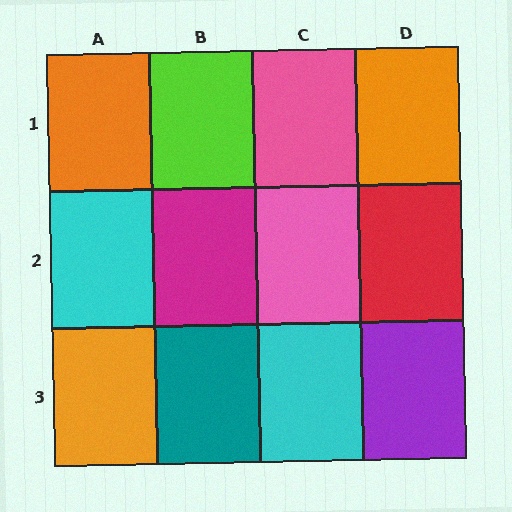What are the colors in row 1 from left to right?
Orange, lime, pink, orange.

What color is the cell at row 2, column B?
Magenta.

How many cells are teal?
1 cell is teal.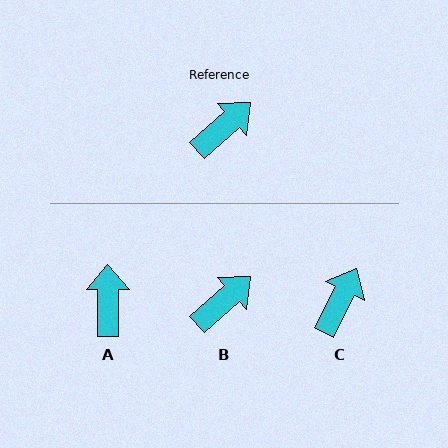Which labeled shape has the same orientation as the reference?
B.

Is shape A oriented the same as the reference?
No, it is off by about 49 degrees.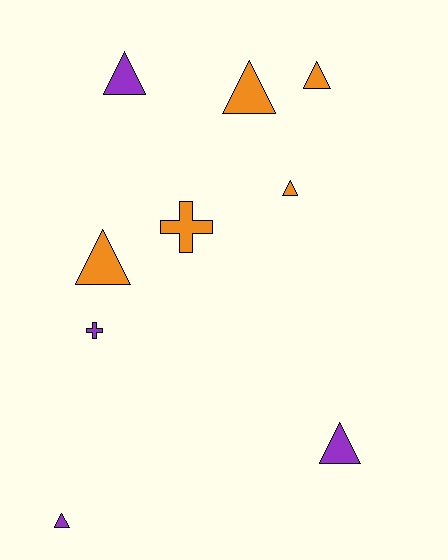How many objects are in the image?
There are 9 objects.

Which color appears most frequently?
Orange, with 5 objects.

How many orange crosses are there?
There is 1 orange cross.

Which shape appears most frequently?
Triangle, with 7 objects.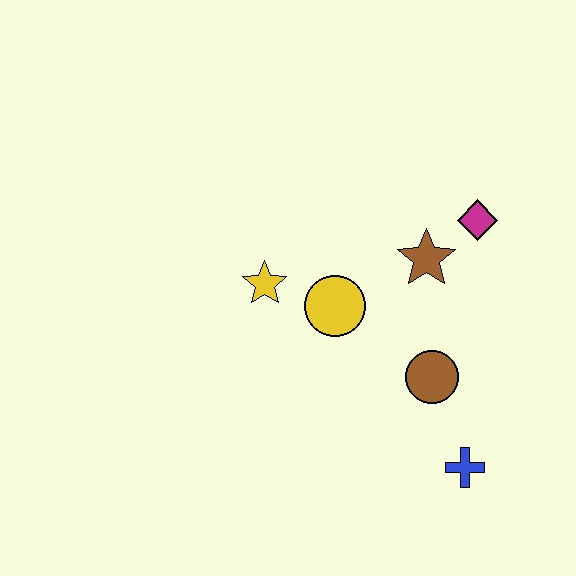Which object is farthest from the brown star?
The blue cross is farthest from the brown star.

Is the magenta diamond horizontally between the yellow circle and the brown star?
No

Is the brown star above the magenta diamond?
No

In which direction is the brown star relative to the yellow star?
The brown star is to the right of the yellow star.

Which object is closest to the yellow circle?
The yellow star is closest to the yellow circle.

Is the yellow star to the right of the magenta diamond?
No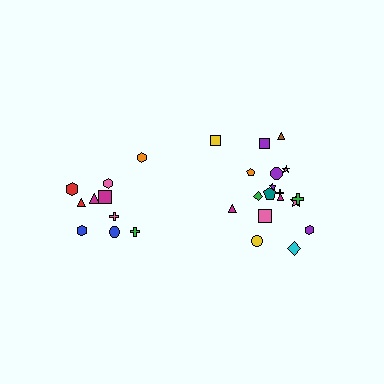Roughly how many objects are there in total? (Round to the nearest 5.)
Roughly 30 objects in total.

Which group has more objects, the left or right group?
The right group.